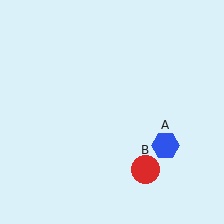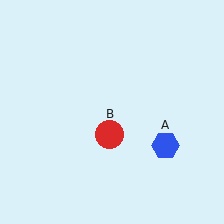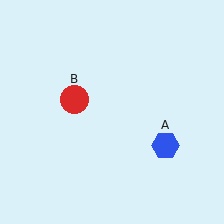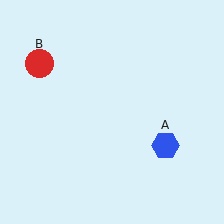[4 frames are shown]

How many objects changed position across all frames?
1 object changed position: red circle (object B).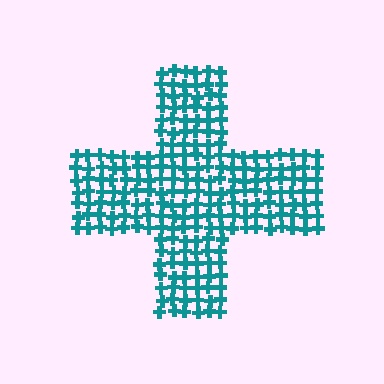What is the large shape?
The large shape is a cross.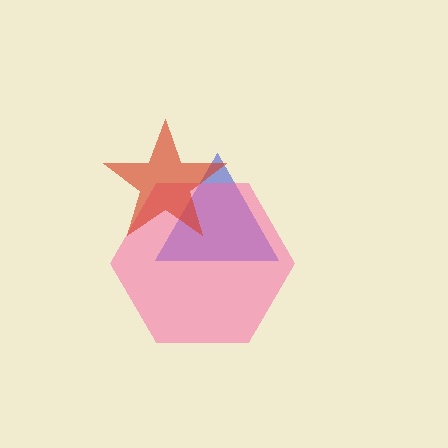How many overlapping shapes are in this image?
There are 3 overlapping shapes in the image.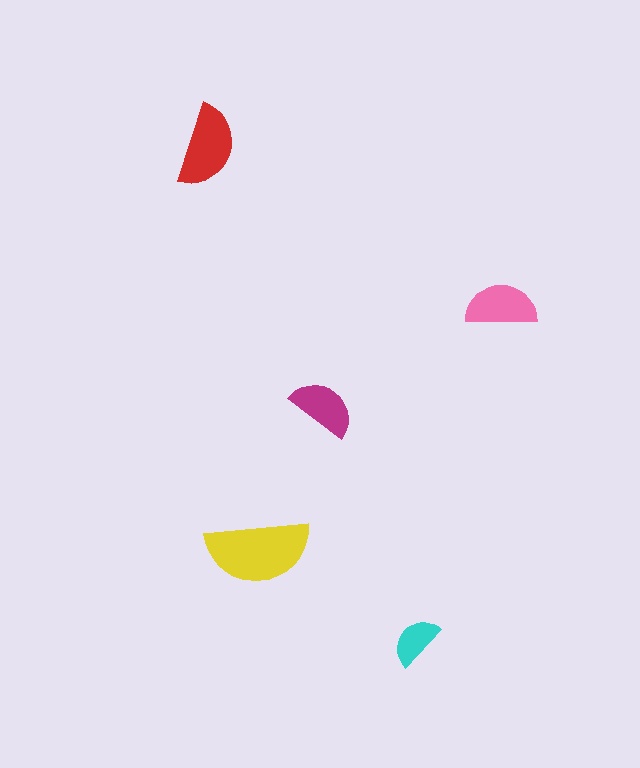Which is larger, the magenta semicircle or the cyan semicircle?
The magenta one.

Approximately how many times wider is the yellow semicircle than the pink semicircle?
About 1.5 times wider.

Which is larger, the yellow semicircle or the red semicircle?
The yellow one.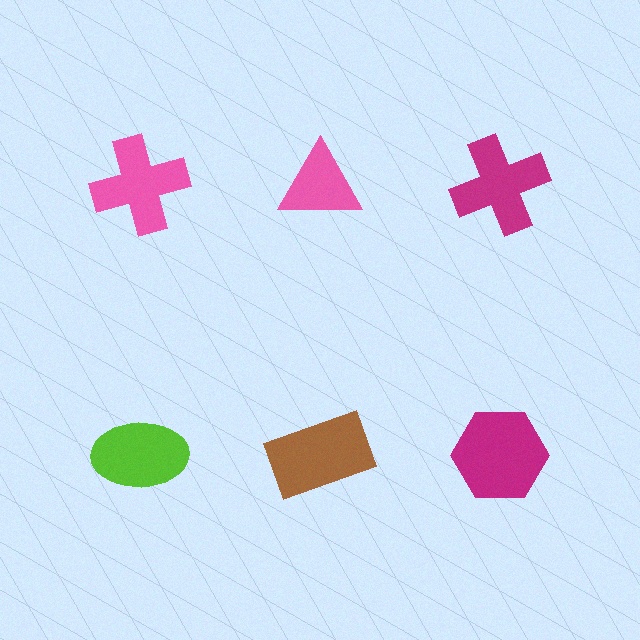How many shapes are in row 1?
3 shapes.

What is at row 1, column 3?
A magenta cross.